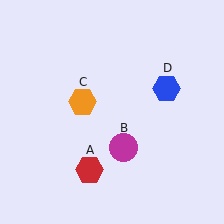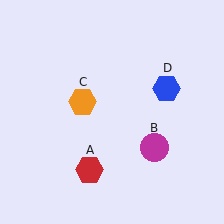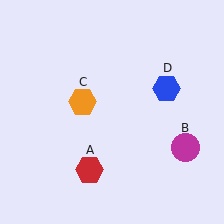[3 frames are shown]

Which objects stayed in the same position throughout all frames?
Red hexagon (object A) and orange hexagon (object C) and blue hexagon (object D) remained stationary.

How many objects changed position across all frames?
1 object changed position: magenta circle (object B).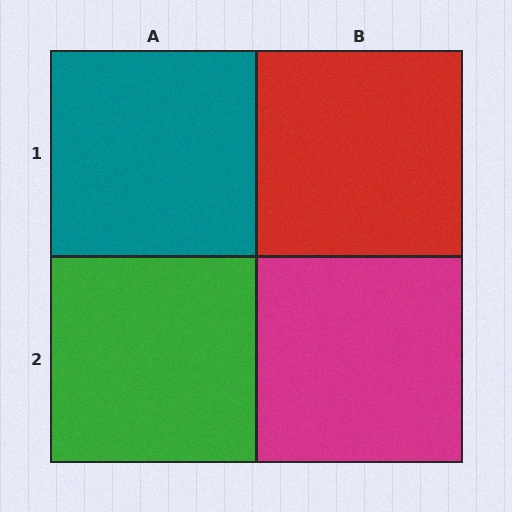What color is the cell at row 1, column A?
Teal.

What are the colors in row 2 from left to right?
Green, magenta.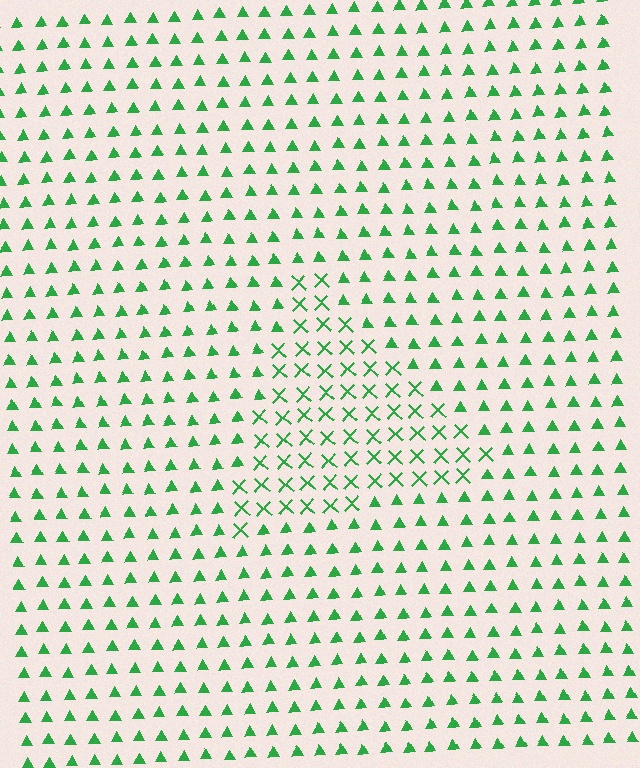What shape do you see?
I see a triangle.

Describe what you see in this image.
The image is filled with small green elements arranged in a uniform grid. A triangle-shaped region contains X marks, while the surrounding area contains triangles. The boundary is defined purely by the change in element shape.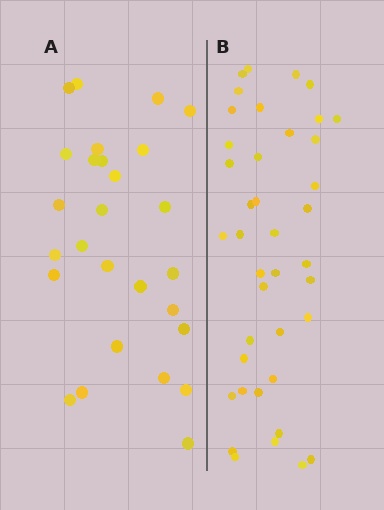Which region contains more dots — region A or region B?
Region B (the right region) has more dots.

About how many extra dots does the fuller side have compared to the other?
Region B has approximately 15 more dots than region A.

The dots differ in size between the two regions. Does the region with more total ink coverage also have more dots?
No. Region A has more total ink coverage because its dots are larger, but region B actually contains more individual dots. Total area can be misleading — the number of items is what matters here.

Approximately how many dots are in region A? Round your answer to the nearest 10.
About 30 dots. (The exact count is 27, which rounds to 30.)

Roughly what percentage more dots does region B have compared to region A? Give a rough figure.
About 50% more.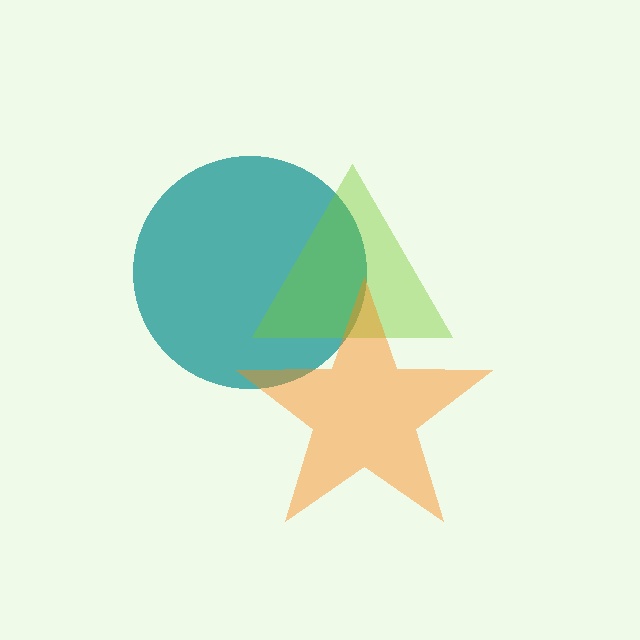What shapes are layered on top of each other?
The layered shapes are: a teal circle, a lime triangle, an orange star.